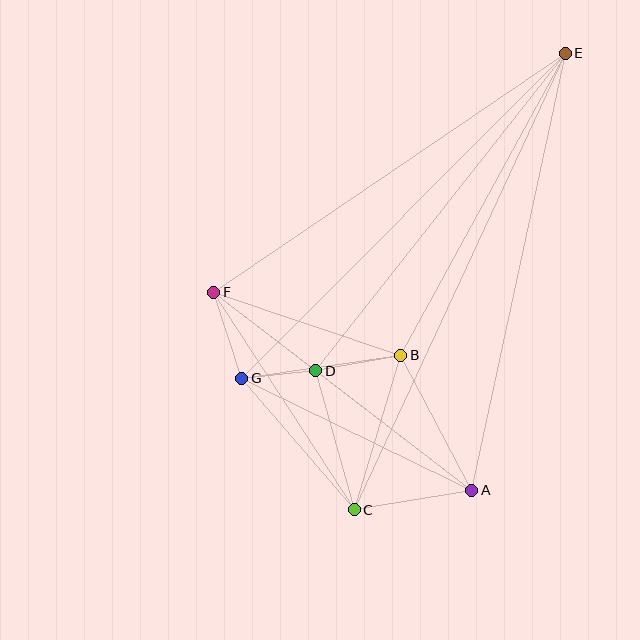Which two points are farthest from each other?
Points C and E are farthest from each other.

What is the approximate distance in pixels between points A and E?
The distance between A and E is approximately 447 pixels.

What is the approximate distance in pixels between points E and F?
The distance between E and F is approximately 425 pixels.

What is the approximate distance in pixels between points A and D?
The distance between A and D is approximately 196 pixels.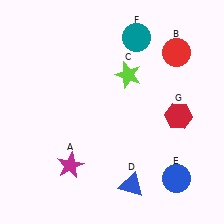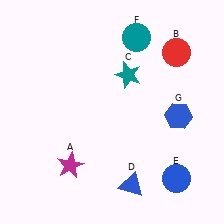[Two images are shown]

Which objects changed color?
C changed from lime to teal. G changed from red to blue.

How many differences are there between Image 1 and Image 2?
There are 2 differences between the two images.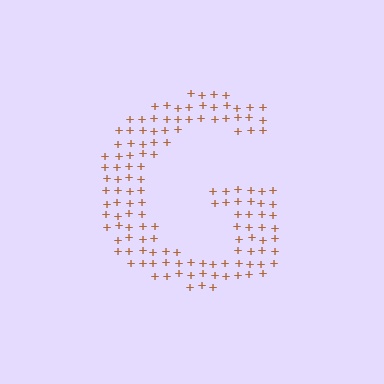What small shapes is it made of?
It is made of small plus signs.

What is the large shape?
The large shape is the letter G.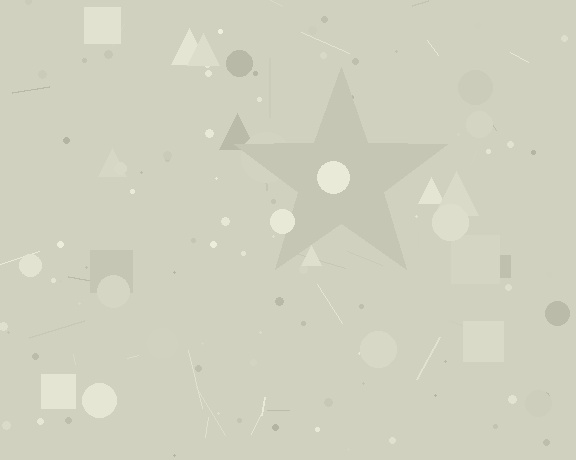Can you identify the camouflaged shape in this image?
The camouflaged shape is a star.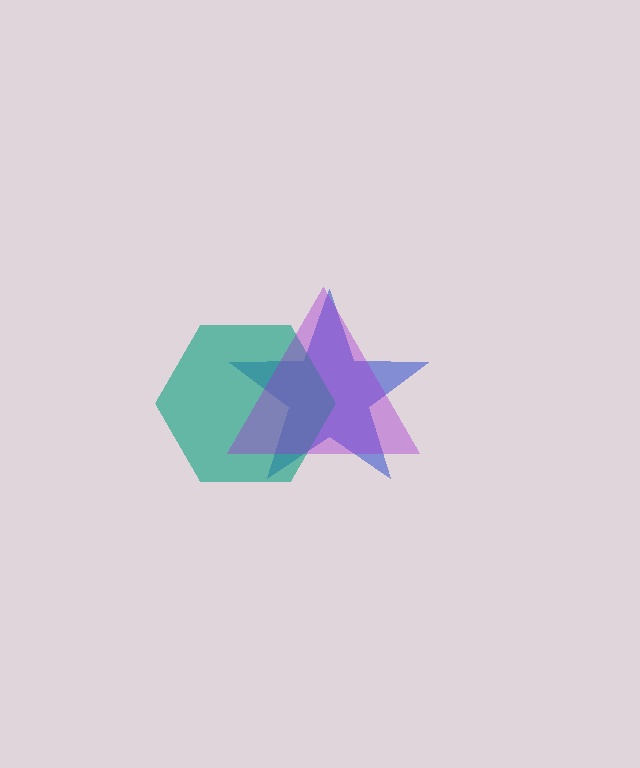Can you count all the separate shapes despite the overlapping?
Yes, there are 3 separate shapes.